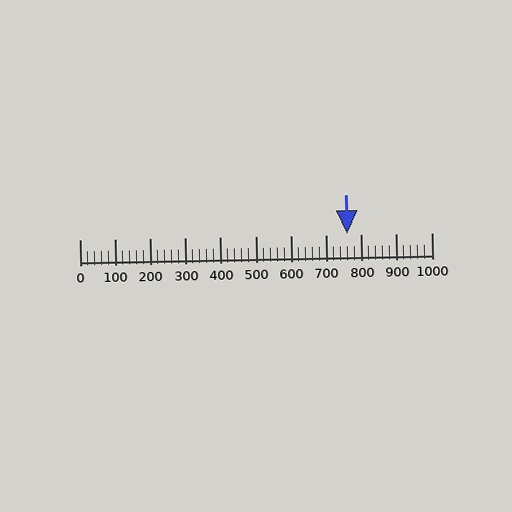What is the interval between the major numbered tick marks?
The major tick marks are spaced 100 units apart.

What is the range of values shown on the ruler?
The ruler shows values from 0 to 1000.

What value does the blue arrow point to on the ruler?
The blue arrow points to approximately 760.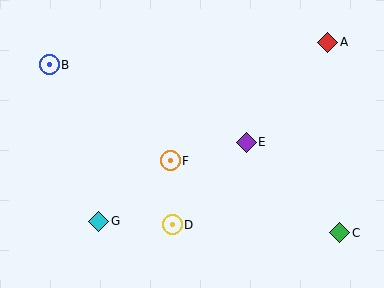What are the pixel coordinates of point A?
Point A is at (328, 42).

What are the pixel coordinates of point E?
Point E is at (246, 142).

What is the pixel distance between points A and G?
The distance between A and G is 291 pixels.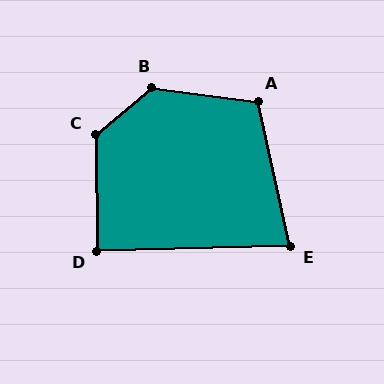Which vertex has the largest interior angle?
B, at approximately 132 degrees.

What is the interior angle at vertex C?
Approximately 129 degrees (obtuse).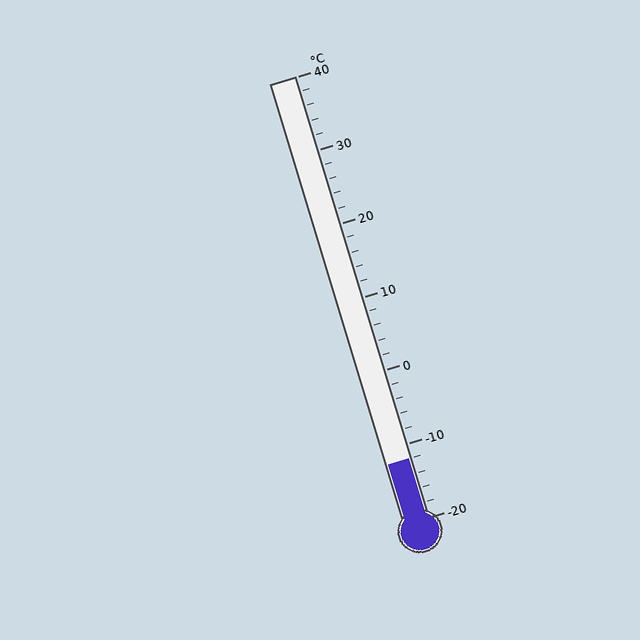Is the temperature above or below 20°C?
The temperature is below 20°C.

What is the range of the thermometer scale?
The thermometer scale ranges from -20°C to 40°C.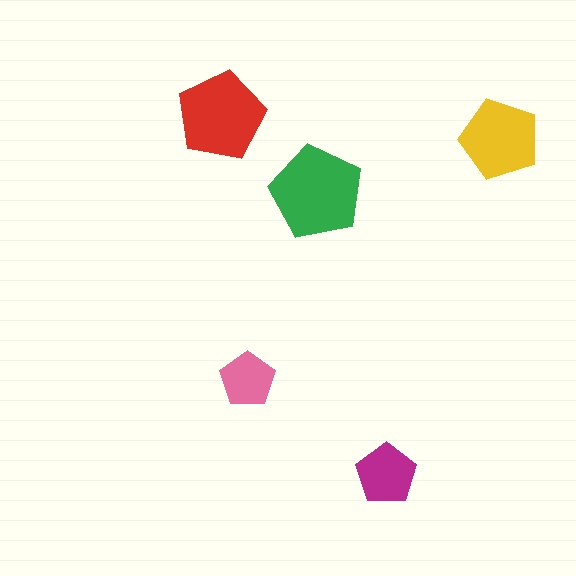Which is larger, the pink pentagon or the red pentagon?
The red one.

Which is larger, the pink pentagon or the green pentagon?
The green one.